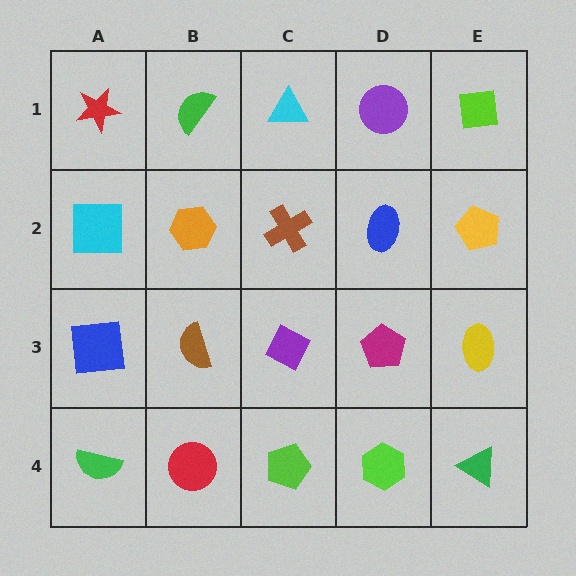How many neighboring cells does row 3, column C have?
4.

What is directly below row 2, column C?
A purple diamond.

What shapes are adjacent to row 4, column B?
A brown semicircle (row 3, column B), a green semicircle (row 4, column A), a lime pentagon (row 4, column C).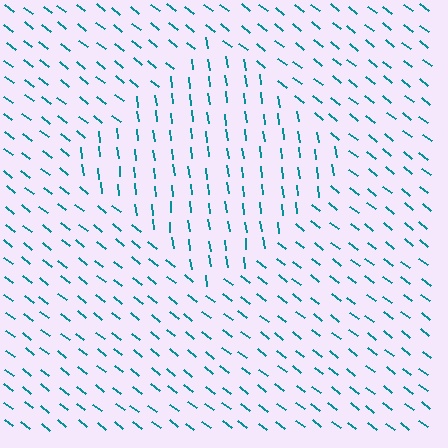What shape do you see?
I see a diamond.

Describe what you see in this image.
The image is filled with small teal line segments. A diamond region in the image has lines oriented differently from the surrounding lines, creating a visible texture boundary.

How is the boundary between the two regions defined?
The boundary is defined purely by a change in line orientation (approximately 45 degrees difference). All lines are the same color and thickness.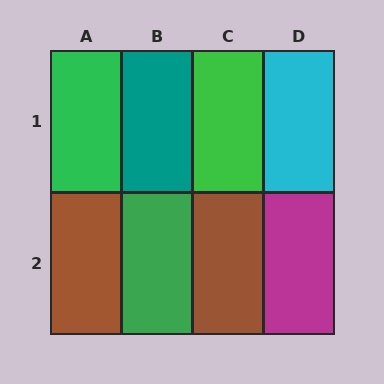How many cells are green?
3 cells are green.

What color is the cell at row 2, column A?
Brown.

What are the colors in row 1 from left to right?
Green, teal, green, cyan.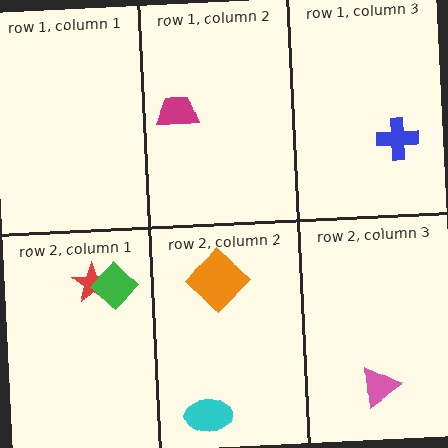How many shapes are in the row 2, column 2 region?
2.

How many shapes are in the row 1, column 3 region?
1.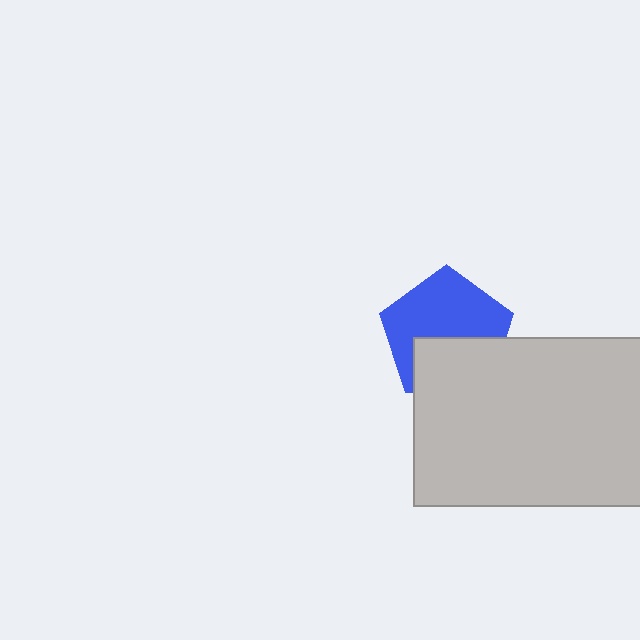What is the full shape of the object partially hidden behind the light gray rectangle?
The partially hidden object is a blue pentagon.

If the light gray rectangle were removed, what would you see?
You would see the complete blue pentagon.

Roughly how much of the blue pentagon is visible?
About half of it is visible (roughly 61%).